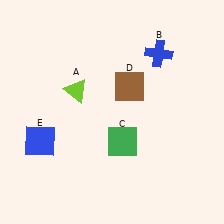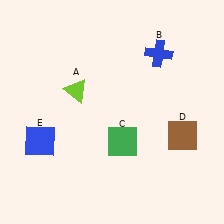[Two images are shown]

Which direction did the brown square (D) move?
The brown square (D) moved right.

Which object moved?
The brown square (D) moved right.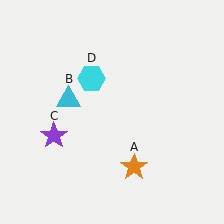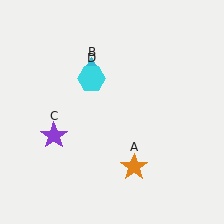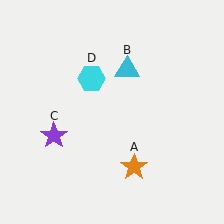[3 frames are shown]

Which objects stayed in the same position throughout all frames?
Orange star (object A) and purple star (object C) and cyan hexagon (object D) remained stationary.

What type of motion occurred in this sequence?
The cyan triangle (object B) rotated clockwise around the center of the scene.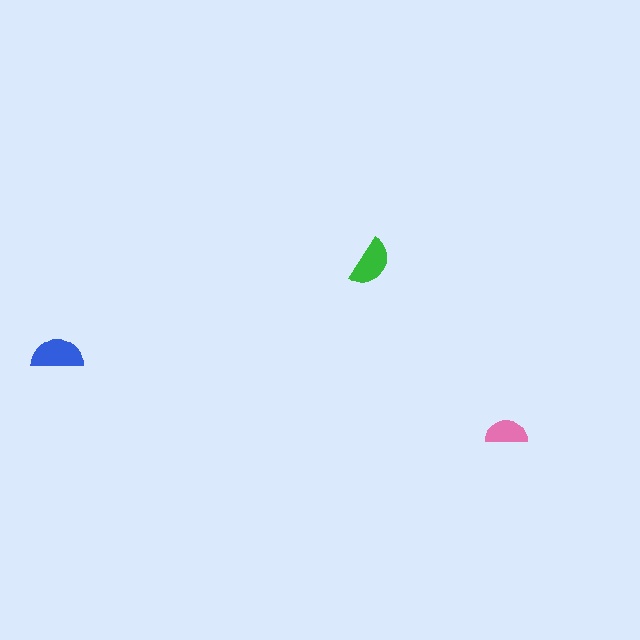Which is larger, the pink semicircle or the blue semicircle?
The blue one.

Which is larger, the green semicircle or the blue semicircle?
The blue one.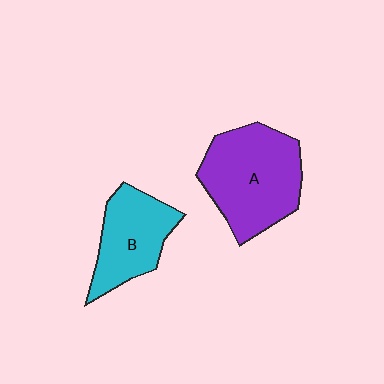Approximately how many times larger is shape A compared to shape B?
Approximately 1.4 times.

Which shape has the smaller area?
Shape B (cyan).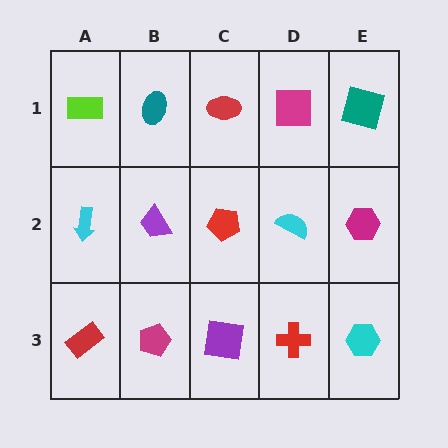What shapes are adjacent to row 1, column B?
A purple trapezoid (row 2, column B), a lime rectangle (row 1, column A), a red ellipse (row 1, column C).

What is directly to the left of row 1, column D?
A red ellipse.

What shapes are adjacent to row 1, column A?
A cyan arrow (row 2, column A), a teal ellipse (row 1, column B).